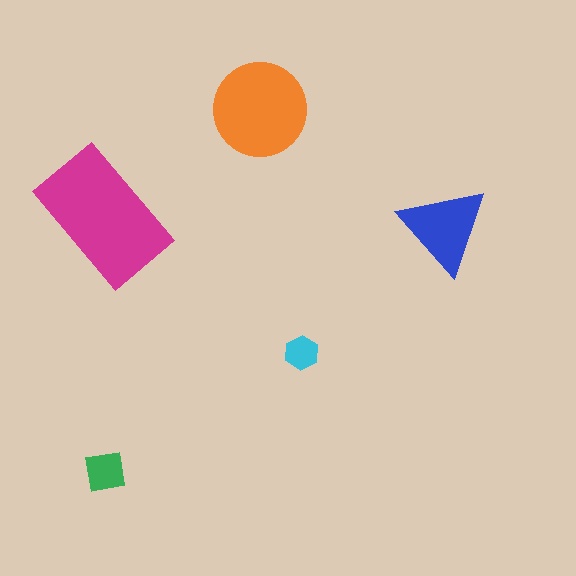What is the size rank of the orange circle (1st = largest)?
2nd.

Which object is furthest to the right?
The blue triangle is rightmost.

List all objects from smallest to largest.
The cyan hexagon, the green square, the blue triangle, the orange circle, the magenta rectangle.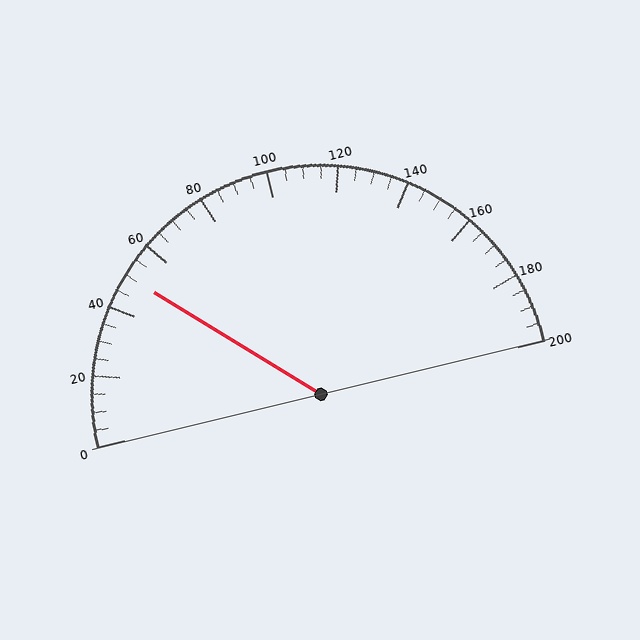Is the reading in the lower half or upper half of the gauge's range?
The reading is in the lower half of the range (0 to 200).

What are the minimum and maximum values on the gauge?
The gauge ranges from 0 to 200.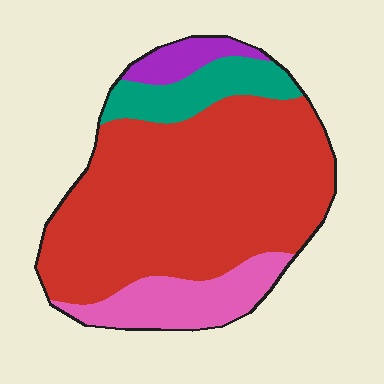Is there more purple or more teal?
Teal.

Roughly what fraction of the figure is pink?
Pink covers roughly 15% of the figure.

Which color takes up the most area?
Red, at roughly 70%.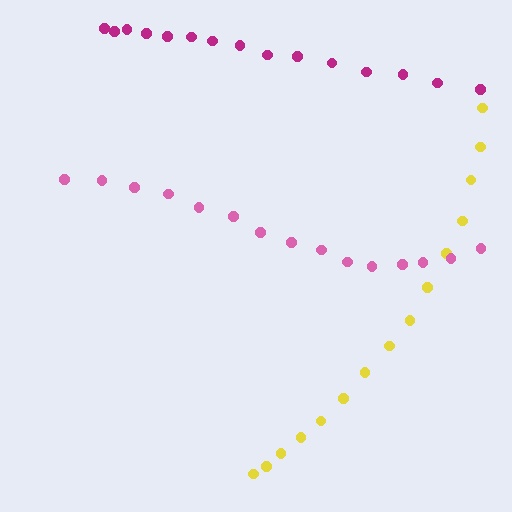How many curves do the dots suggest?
There are 3 distinct paths.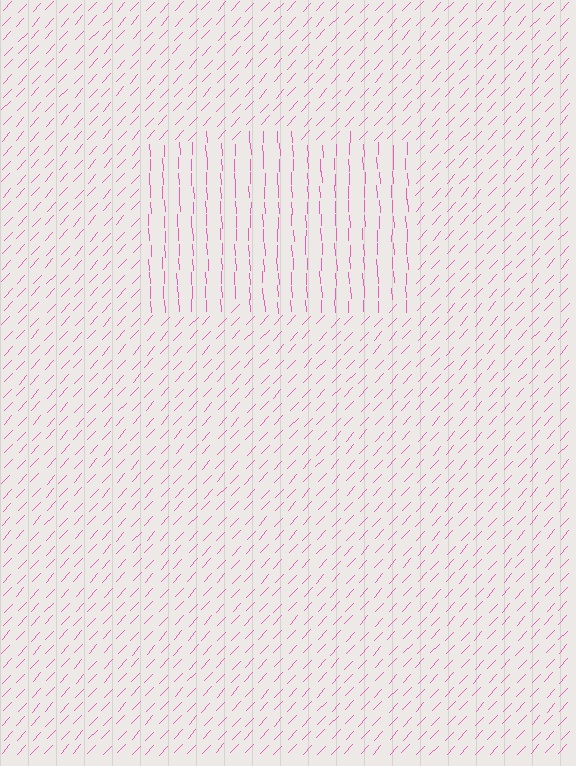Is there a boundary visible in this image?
Yes, there is a texture boundary formed by a change in line orientation.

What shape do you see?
I see a rectangle.